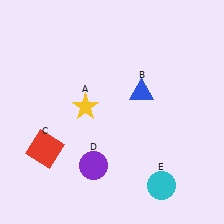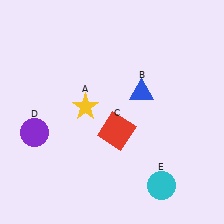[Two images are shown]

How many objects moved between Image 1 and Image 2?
2 objects moved between the two images.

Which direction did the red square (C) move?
The red square (C) moved right.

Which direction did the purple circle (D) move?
The purple circle (D) moved left.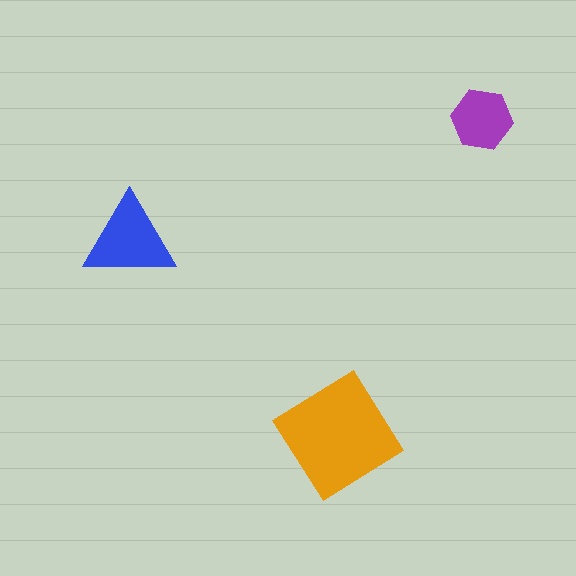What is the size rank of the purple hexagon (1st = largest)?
3rd.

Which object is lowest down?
The orange diamond is bottommost.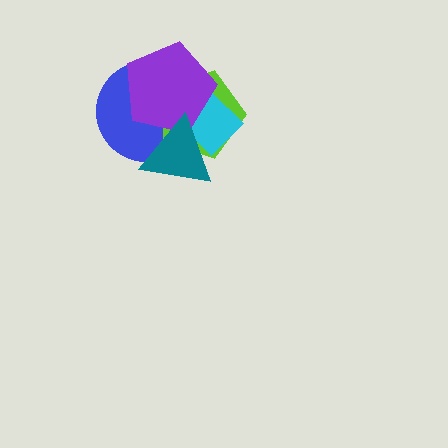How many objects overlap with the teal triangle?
4 objects overlap with the teal triangle.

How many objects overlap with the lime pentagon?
4 objects overlap with the lime pentagon.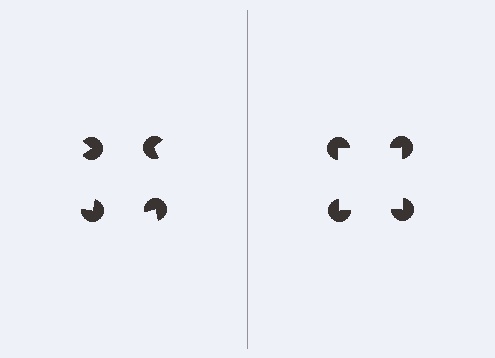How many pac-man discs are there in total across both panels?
8 — 4 on each side.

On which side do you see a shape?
An illusory square appears on the right side. On the left side the wedge cuts are rotated, so no coherent shape forms.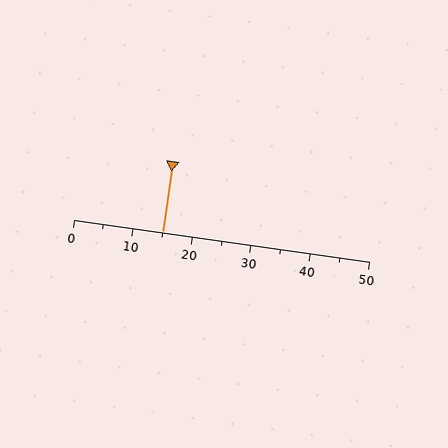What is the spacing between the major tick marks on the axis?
The major ticks are spaced 10 apart.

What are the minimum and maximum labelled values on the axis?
The axis runs from 0 to 50.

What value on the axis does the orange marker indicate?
The marker indicates approximately 15.